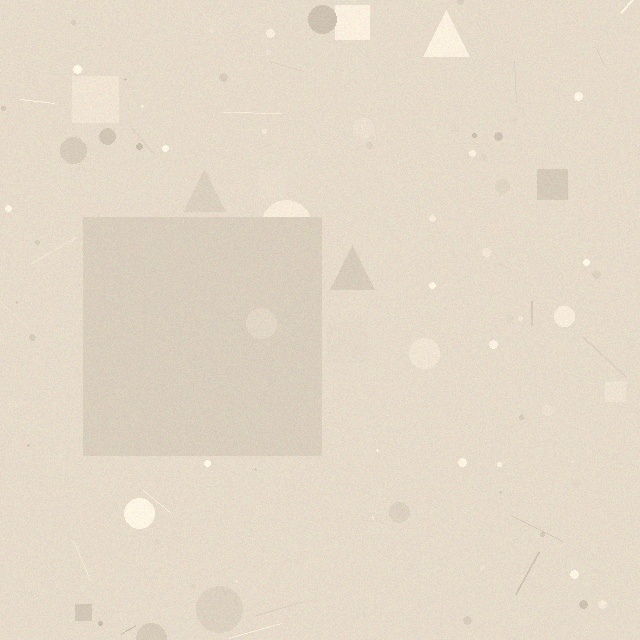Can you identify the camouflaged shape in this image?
The camouflaged shape is a square.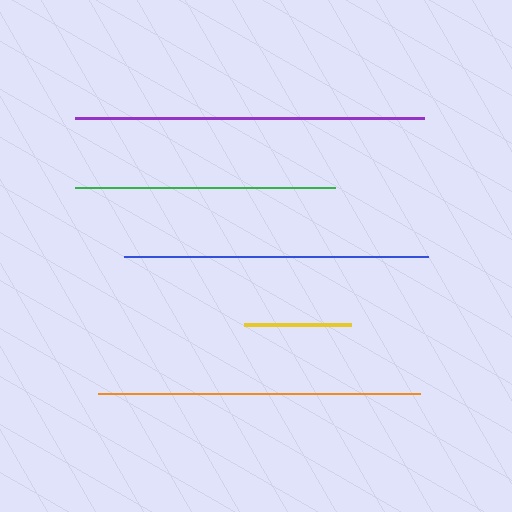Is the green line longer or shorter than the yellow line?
The green line is longer than the yellow line.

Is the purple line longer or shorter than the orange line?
The purple line is longer than the orange line.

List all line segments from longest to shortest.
From longest to shortest: purple, orange, blue, green, yellow.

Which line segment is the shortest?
The yellow line is the shortest at approximately 107 pixels.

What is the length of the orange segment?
The orange segment is approximately 322 pixels long.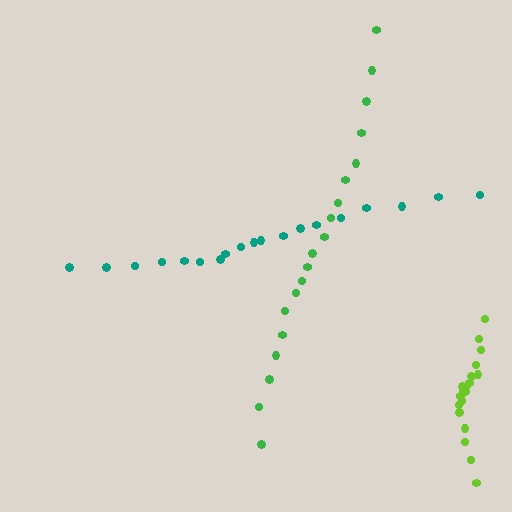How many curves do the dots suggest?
There are 3 distinct paths.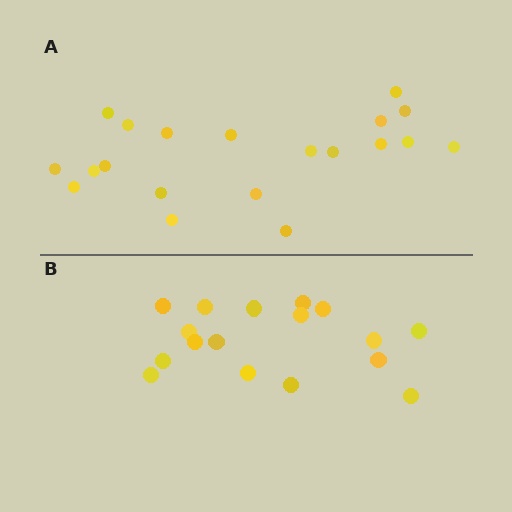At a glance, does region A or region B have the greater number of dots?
Region A (the top region) has more dots.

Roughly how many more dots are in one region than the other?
Region A has just a few more — roughly 2 or 3 more dots than region B.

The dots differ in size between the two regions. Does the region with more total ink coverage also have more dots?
No. Region B has more total ink coverage because its dots are larger, but region A actually contains more individual dots. Total area can be misleading — the number of items is what matters here.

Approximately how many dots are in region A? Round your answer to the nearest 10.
About 20 dots.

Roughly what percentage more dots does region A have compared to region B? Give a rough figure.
About 20% more.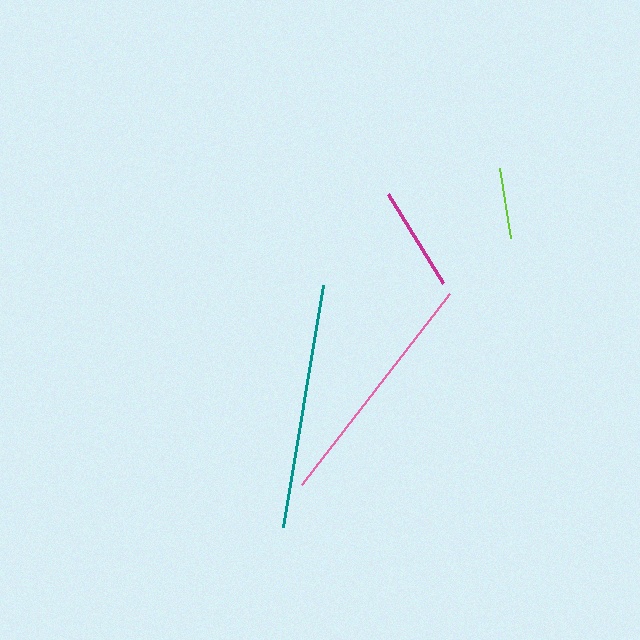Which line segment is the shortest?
The lime line is the shortest at approximately 71 pixels.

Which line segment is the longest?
The teal line is the longest at approximately 245 pixels.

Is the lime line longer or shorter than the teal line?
The teal line is longer than the lime line.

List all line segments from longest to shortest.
From longest to shortest: teal, pink, magenta, lime.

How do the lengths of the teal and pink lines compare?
The teal and pink lines are approximately the same length.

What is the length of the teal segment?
The teal segment is approximately 245 pixels long.